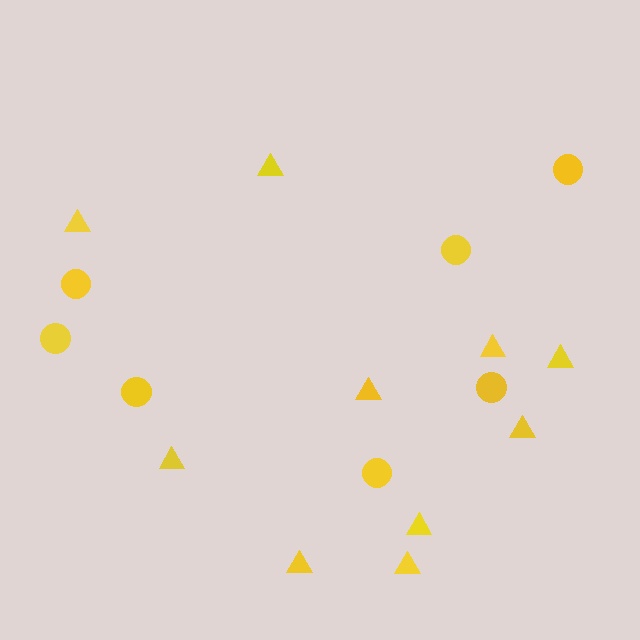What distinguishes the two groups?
There are 2 groups: one group of triangles (10) and one group of circles (7).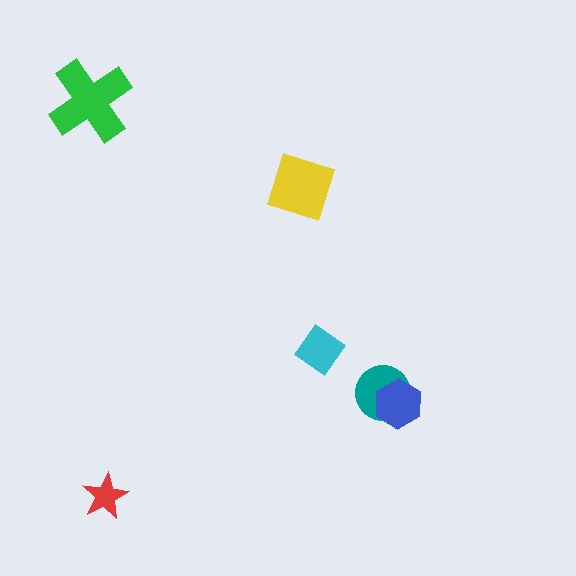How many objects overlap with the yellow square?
0 objects overlap with the yellow square.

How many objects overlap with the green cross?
0 objects overlap with the green cross.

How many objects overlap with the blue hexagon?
1 object overlaps with the blue hexagon.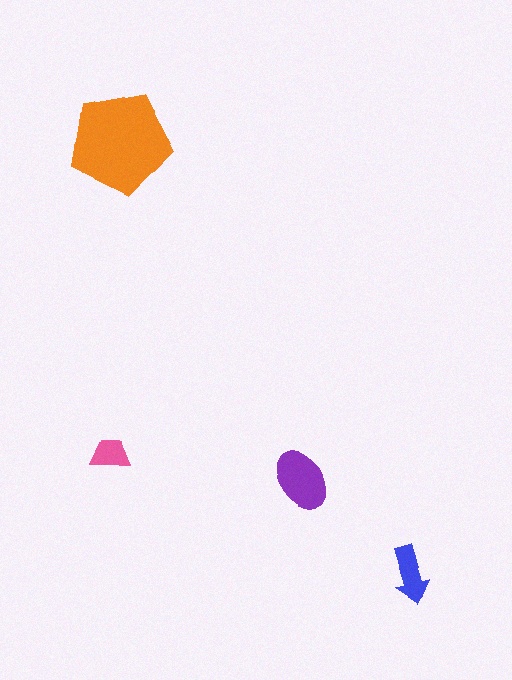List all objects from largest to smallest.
The orange pentagon, the purple ellipse, the blue arrow, the pink trapezoid.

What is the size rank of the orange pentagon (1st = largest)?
1st.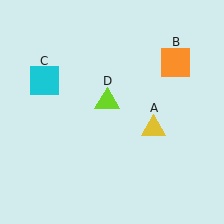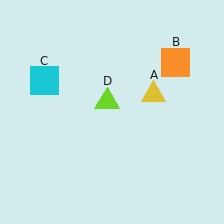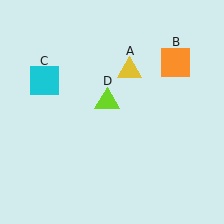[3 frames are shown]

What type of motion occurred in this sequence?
The yellow triangle (object A) rotated counterclockwise around the center of the scene.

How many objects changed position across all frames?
1 object changed position: yellow triangle (object A).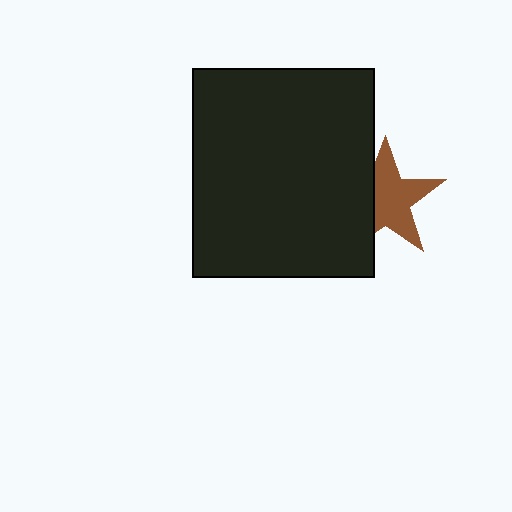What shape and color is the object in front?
The object in front is a black rectangle.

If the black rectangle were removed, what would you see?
You would see the complete brown star.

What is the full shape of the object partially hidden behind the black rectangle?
The partially hidden object is a brown star.